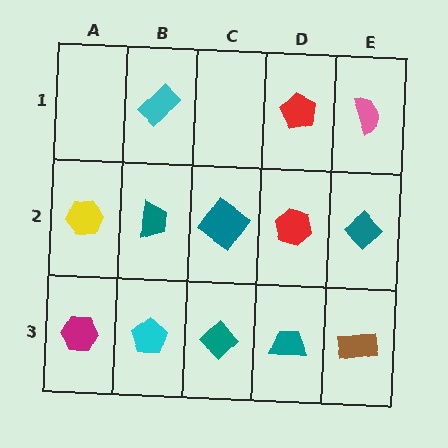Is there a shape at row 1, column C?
No, that cell is empty.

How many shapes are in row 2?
5 shapes.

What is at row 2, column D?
A red hexagon.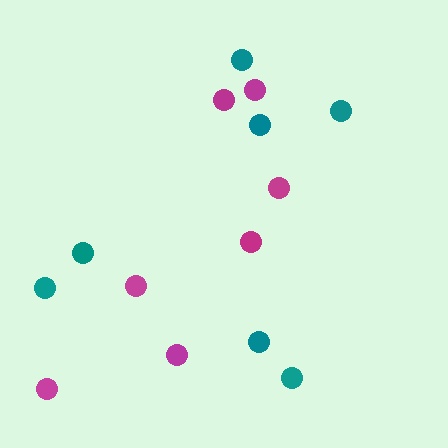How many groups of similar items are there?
There are 2 groups: one group of magenta circles (7) and one group of teal circles (7).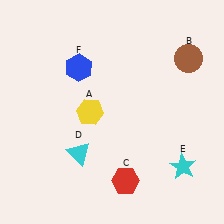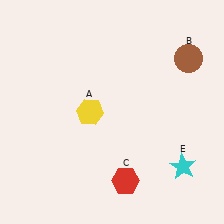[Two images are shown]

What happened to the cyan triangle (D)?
The cyan triangle (D) was removed in Image 2. It was in the bottom-left area of Image 1.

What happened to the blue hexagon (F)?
The blue hexagon (F) was removed in Image 2. It was in the top-left area of Image 1.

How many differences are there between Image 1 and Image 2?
There are 2 differences between the two images.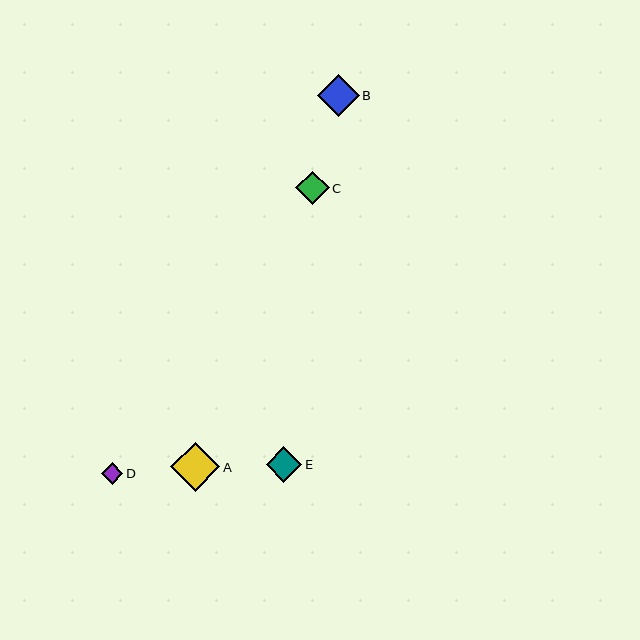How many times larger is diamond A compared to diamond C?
Diamond A is approximately 1.5 times the size of diamond C.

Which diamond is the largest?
Diamond A is the largest with a size of approximately 49 pixels.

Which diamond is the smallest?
Diamond D is the smallest with a size of approximately 21 pixels.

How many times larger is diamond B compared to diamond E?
Diamond B is approximately 1.2 times the size of diamond E.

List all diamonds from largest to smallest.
From largest to smallest: A, B, E, C, D.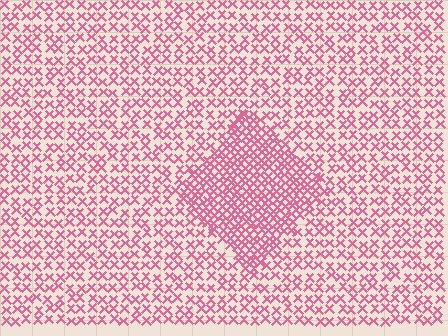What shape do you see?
I see a diamond.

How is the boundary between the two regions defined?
The boundary is defined by a change in element density (approximately 1.9x ratio). All elements are the same color, size, and shape.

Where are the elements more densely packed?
The elements are more densely packed inside the diamond boundary.